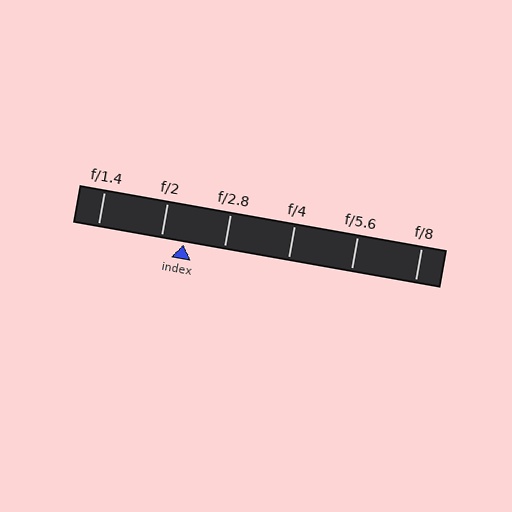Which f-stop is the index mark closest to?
The index mark is closest to f/2.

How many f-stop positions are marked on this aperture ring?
There are 6 f-stop positions marked.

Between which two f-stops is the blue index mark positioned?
The index mark is between f/2 and f/2.8.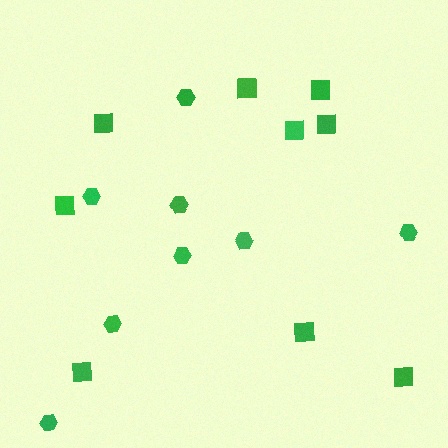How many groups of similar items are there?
There are 2 groups: one group of squares (9) and one group of hexagons (8).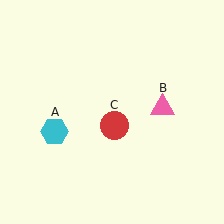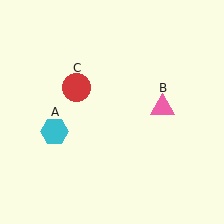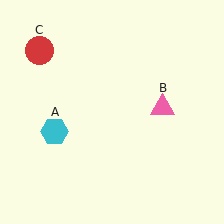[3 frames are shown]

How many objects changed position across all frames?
1 object changed position: red circle (object C).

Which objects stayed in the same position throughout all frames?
Cyan hexagon (object A) and pink triangle (object B) remained stationary.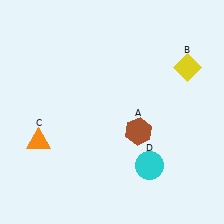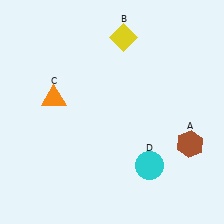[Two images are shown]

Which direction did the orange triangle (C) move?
The orange triangle (C) moved up.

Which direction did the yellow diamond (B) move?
The yellow diamond (B) moved left.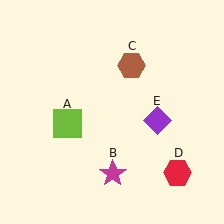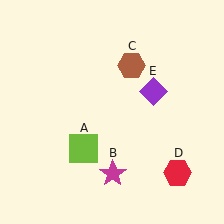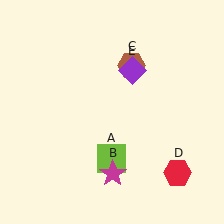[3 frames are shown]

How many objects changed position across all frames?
2 objects changed position: lime square (object A), purple diamond (object E).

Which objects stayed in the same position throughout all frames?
Magenta star (object B) and brown hexagon (object C) and red hexagon (object D) remained stationary.